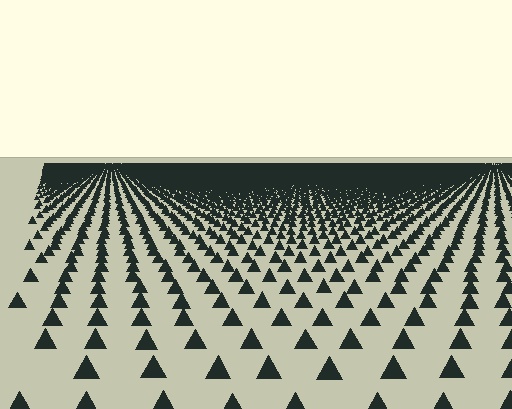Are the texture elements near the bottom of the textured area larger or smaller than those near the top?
Larger. Near the bottom, elements are closer to the viewer and appear at a bigger on-screen size.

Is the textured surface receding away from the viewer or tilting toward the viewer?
The surface is receding away from the viewer. Texture elements get smaller and denser toward the top.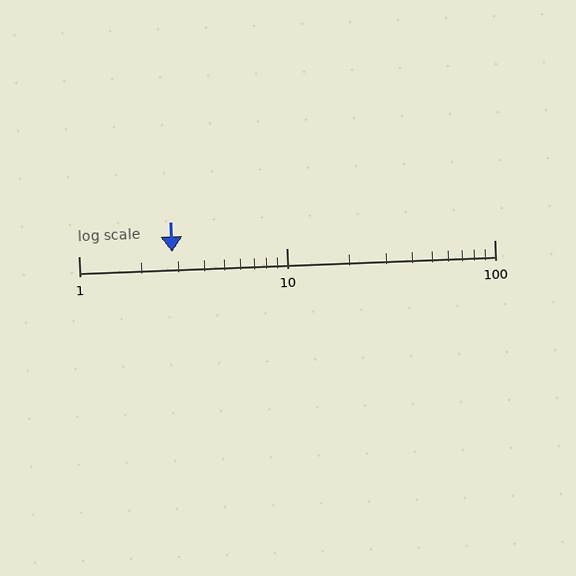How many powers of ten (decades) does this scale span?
The scale spans 2 decades, from 1 to 100.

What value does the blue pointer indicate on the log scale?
The pointer indicates approximately 2.8.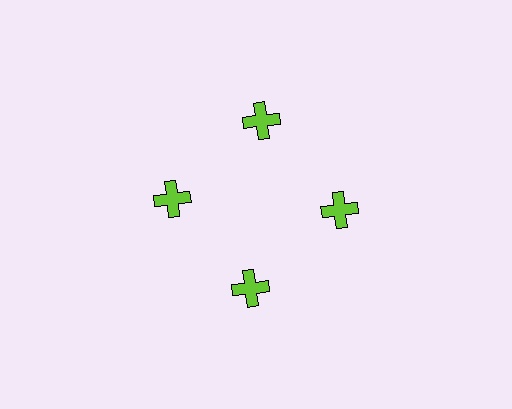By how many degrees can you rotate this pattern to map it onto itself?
The pattern maps onto itself every 90 degrees of rotation.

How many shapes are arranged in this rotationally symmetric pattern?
There are 4 shapes, arranged in 4 groups of 1.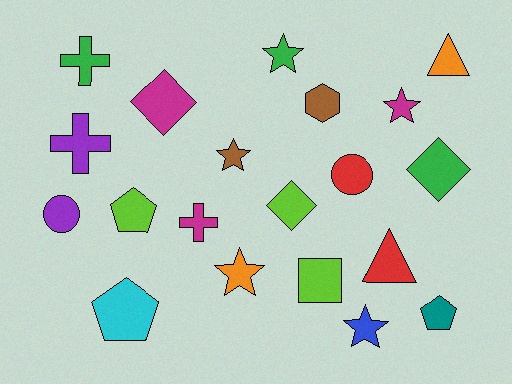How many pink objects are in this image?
There are no pink objects.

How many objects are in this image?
There are 20 objects.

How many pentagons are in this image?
There are 3 pentagons.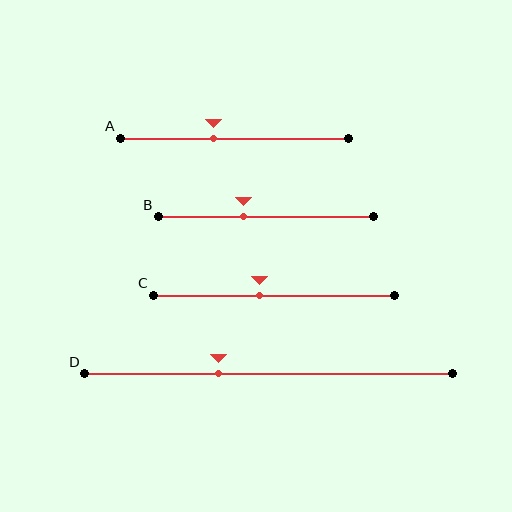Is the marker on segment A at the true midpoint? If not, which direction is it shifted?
No, the marker on segment A is shifted to the left by about 9% of the segment length.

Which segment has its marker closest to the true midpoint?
Segment C has its marker closest to the true midpoint.